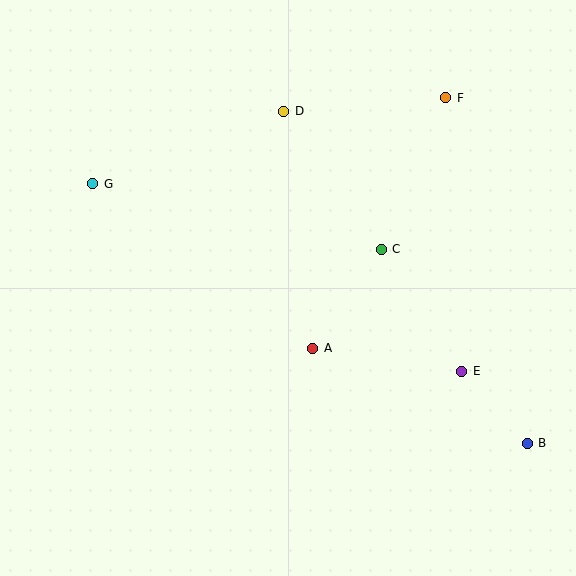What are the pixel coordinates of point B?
Point B is at (527, 443).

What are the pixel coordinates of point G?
Point G is at (93, 184).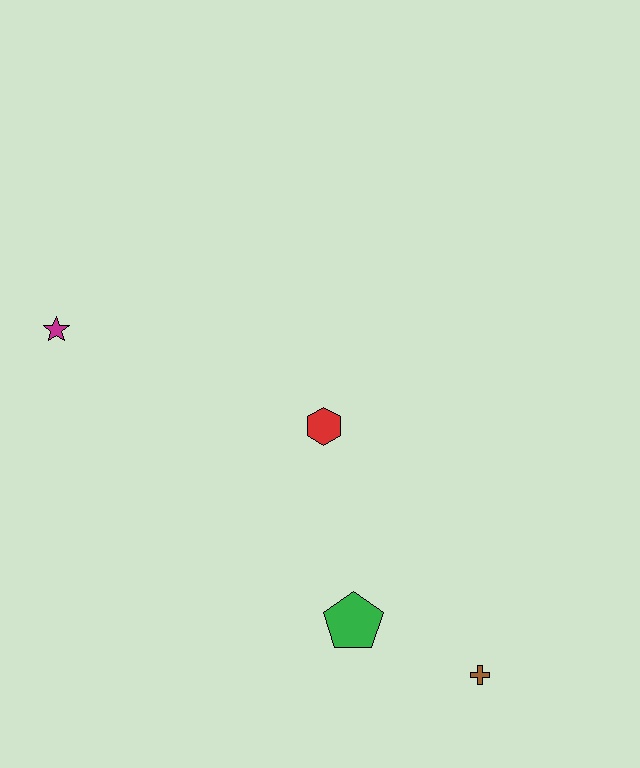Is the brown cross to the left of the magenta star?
No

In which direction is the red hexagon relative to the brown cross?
The red hexagon is above the brown cross.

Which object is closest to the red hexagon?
The green pentagon is closest to the red hexagon.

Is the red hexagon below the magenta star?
Yes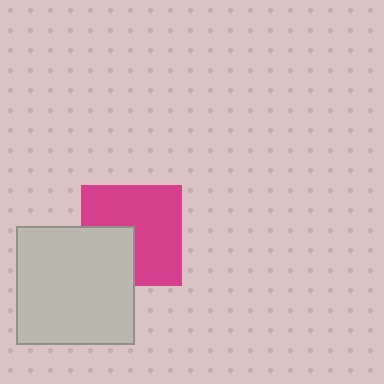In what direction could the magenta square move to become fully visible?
The magenta square could move toward the upper-right. That would shift it out from behind the light gray square entirely.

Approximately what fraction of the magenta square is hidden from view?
Roughly 32% of the magenta square is hidden behind the light gray square.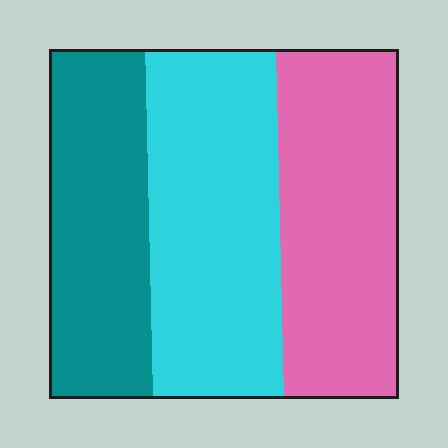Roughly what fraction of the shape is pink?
Pink takes up about one third (1/3) of the shape.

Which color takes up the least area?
Teal, at roughly 30%.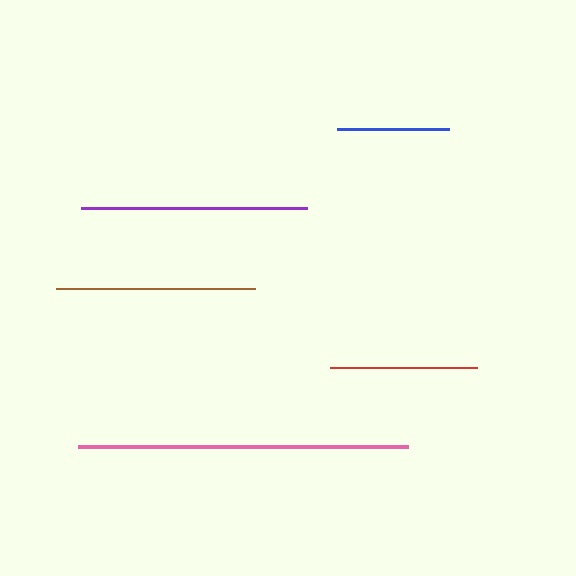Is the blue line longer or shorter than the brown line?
The brown line is longer than the blue line.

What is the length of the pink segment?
The pink segment is approximately 331 pixels long.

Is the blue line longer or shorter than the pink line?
The pink line is longer than the blue line.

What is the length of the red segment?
The red segment is approximately 147 pixels long.